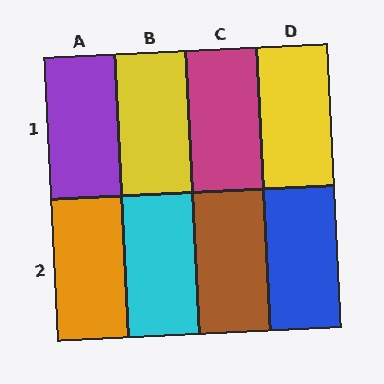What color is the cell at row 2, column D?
Blue.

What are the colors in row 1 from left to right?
Purple, yellow, magenta, yellow.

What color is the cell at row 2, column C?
Brown.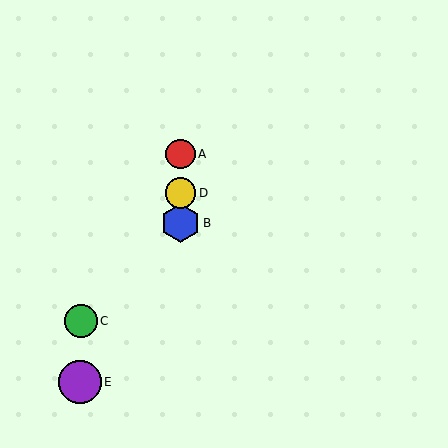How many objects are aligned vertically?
3 objects (A, B, D) are aligned vertically.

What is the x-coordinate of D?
Object D is at x≈181.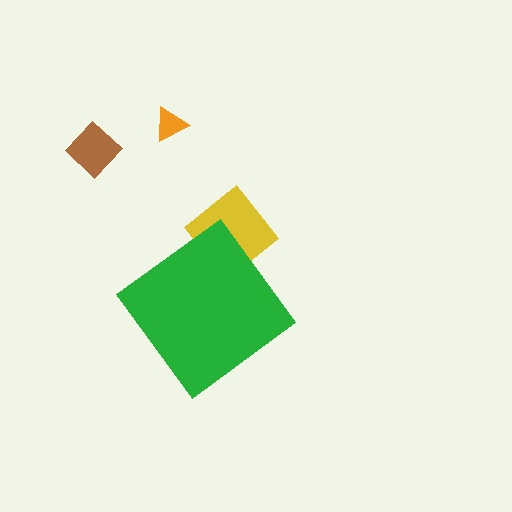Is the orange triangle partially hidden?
No, the orange triangle is fully visible.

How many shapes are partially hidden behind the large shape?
1 shape is partially hidden.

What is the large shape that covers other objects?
A green diamond.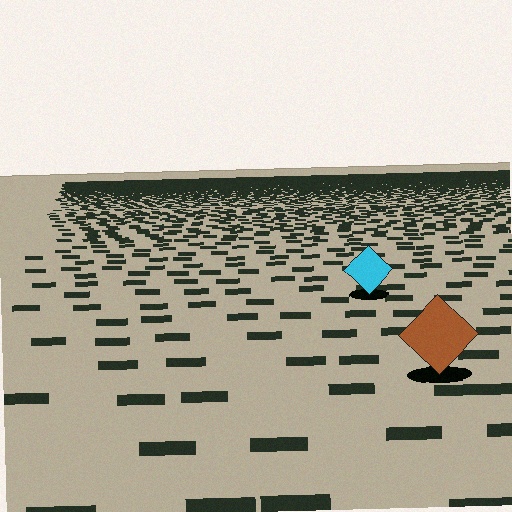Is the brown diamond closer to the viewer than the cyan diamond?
Yes. The brown diamond is closer — you can tell from the texture gradient: the ground texture is coarser near it.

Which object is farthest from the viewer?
The cyan diamond is farthest from the viewer. It appears smaller and the ground texture around it is denser.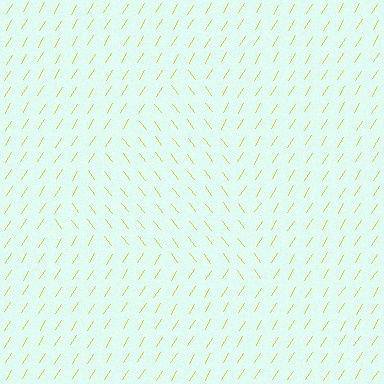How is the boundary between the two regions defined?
The boundary is defined purely by a change in line orientation (approximately 70 degrees difference). All lines are the same color and thickness.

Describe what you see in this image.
The image is filled with small yellow line segments. A triangle region in the image has lines oriented differently from the surrounding lines, creating a visible texture boundary.